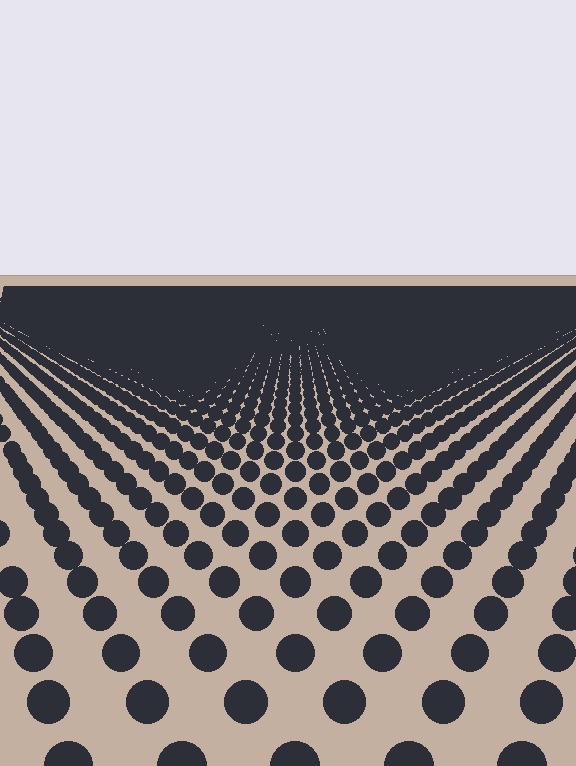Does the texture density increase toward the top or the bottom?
Density increases toward the top.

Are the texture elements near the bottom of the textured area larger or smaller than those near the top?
Larger. Near the bottom, elements are closer to the viewer and appear at a bigger on-screen size.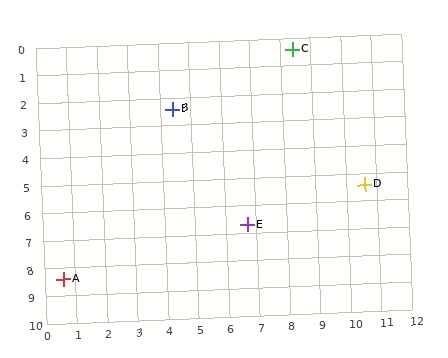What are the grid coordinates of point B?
Point B is at approximately (4.4, 2.4).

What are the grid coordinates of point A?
Point A is at approximately (0.6, 8.4).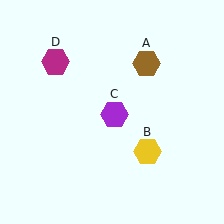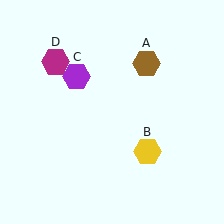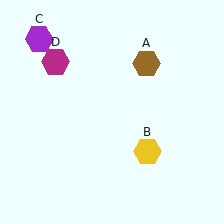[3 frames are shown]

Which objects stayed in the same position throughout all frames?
Brown hexagon (object A) and yellow hexagon (object B) and magenta hexagon (object D) remained stationary.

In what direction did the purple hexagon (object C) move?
The purple hexagon (object C) moved up and to the left.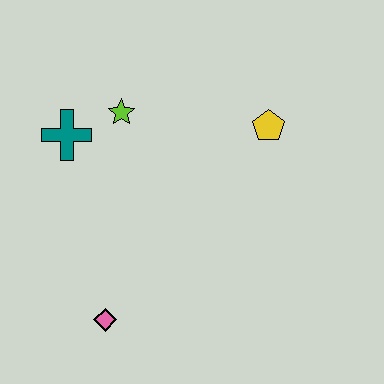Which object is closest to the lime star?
The teal cross is closest to the lime star.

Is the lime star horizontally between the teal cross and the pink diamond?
No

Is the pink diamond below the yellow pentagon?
Yes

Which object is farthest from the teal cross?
The yellow pentagon is farthest from the teal cross.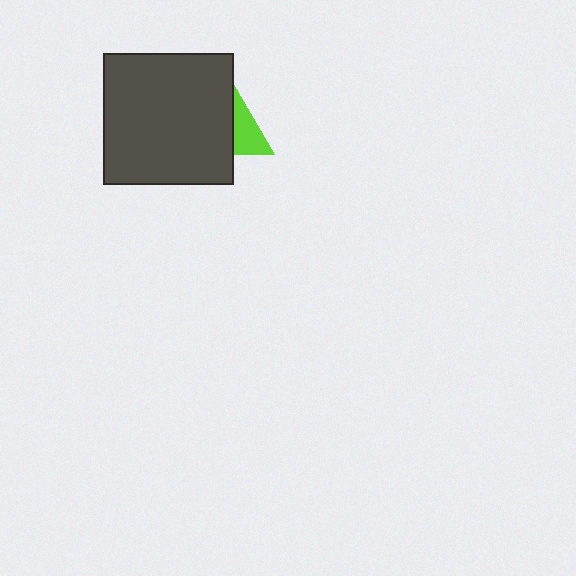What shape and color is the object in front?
The object in front is a dark gray square.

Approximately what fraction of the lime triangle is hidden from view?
Roughly 63% of the lime triangle is hidden behind the dark gray square.